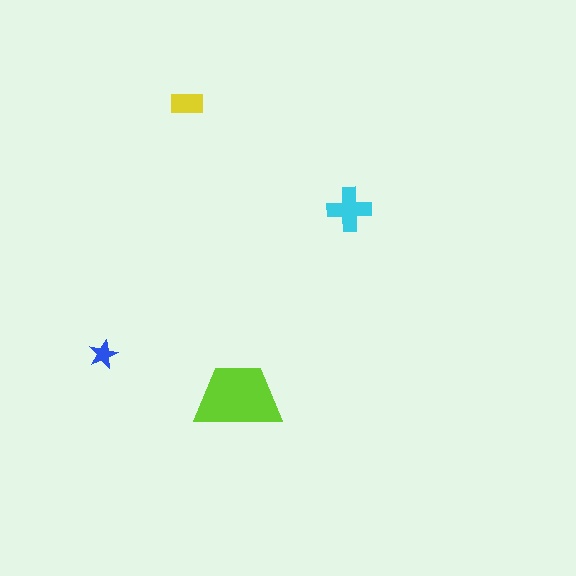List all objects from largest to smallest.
The lime trapezoid, the cyan cross, the yellow rectangle, the blue star.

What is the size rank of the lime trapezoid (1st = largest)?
1st.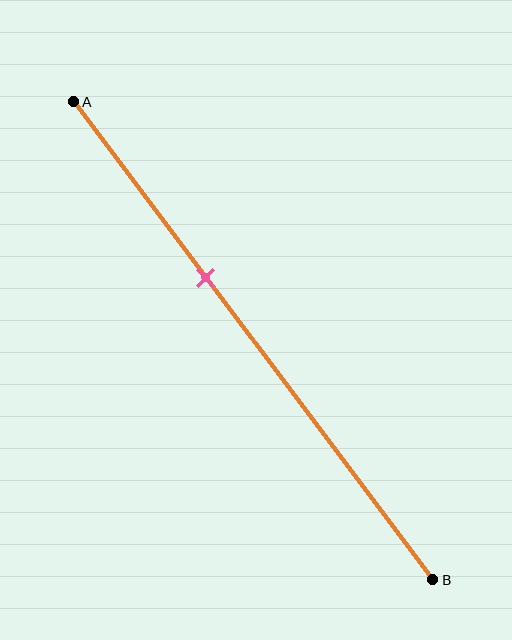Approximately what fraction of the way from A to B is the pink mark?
The pink mark is approximately 35% of the way from A to B.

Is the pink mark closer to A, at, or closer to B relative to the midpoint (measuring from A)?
The pink mark is closer to point A than the midpoint of segment AB.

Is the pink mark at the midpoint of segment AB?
No, the mark is at about 35% from A, not at the 50% midpoint.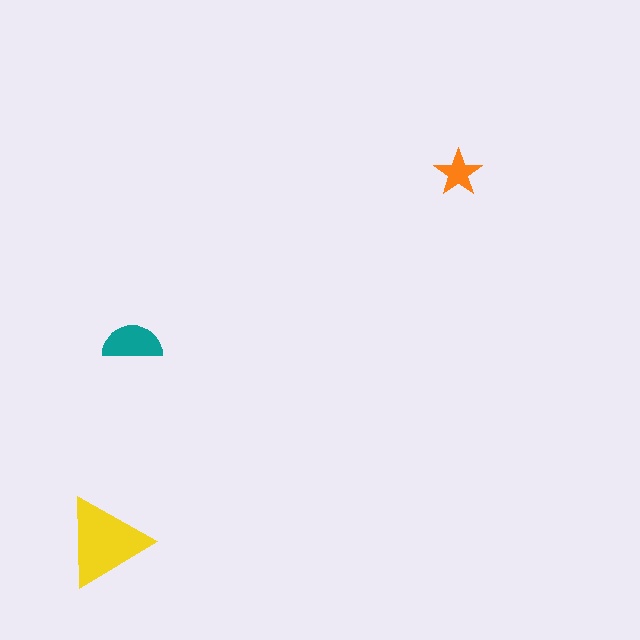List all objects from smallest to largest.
The orange star, the teal semicircle, the yellow triangle.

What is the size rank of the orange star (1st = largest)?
3rd.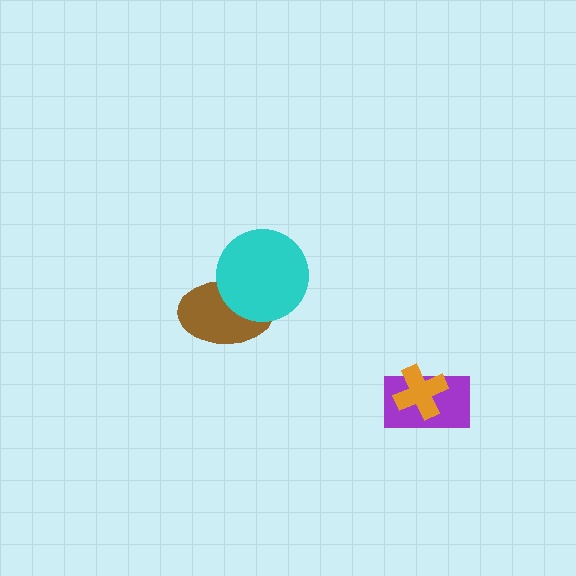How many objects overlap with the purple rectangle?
1 object overlaps with the purple rectangle.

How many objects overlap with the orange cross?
1 object overlaps with the orange cross.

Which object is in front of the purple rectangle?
The orange cross is in front of the purple rectangle.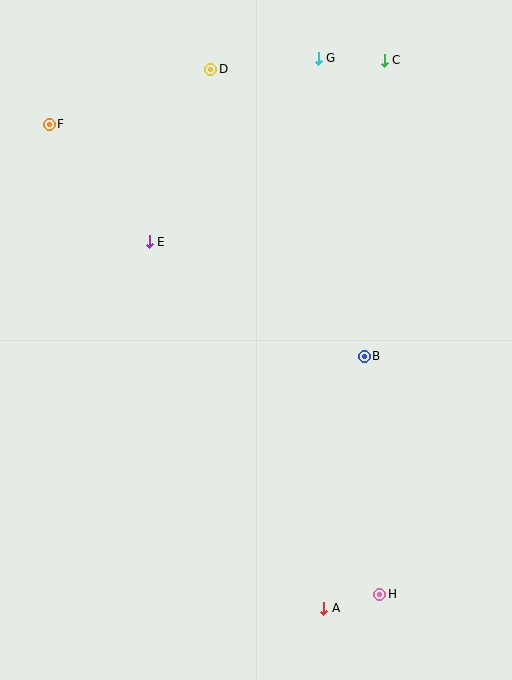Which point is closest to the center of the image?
Point B at (364, 356) is closest to the center.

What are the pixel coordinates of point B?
Point B is at (364, 356).